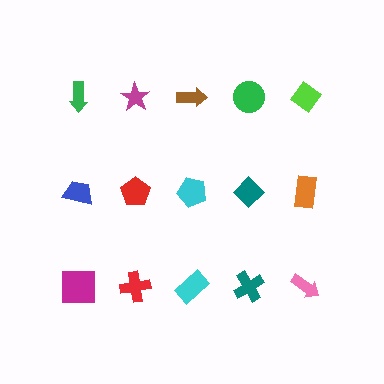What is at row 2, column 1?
A blue trapezoid.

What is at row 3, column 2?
A red cross.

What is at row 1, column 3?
A brown arrow.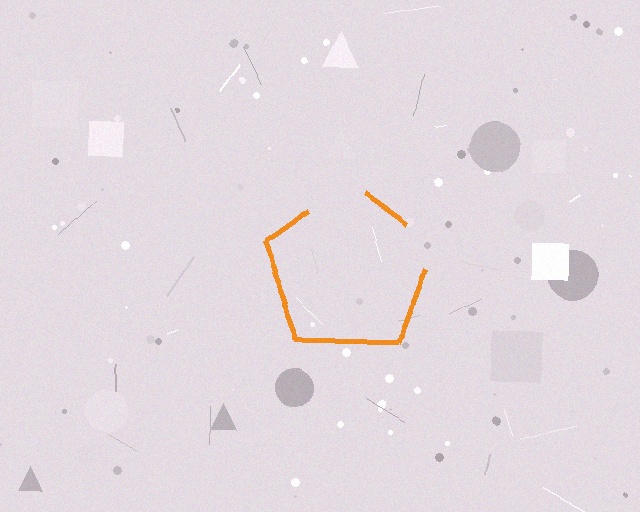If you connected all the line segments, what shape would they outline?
They would outline a pentagon.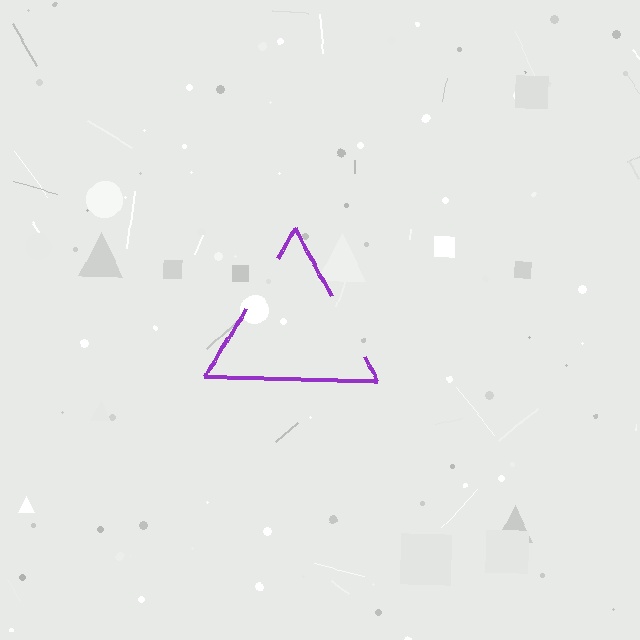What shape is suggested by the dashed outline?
The dashed outline suggests a triangle.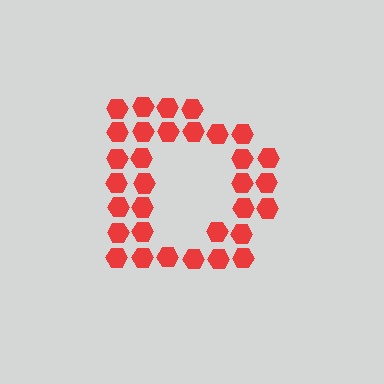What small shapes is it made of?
It is made of small hexagons.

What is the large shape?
The large shape is the letter D.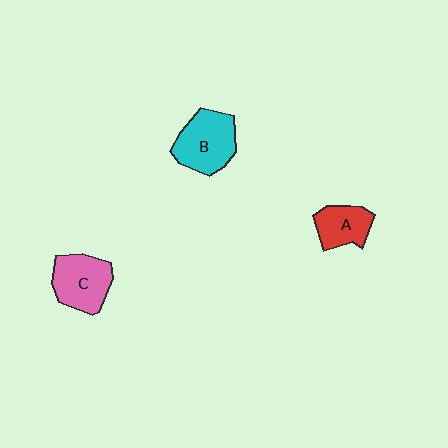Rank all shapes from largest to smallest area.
From largest to smallest: B (cyan), C (pink), A (red).